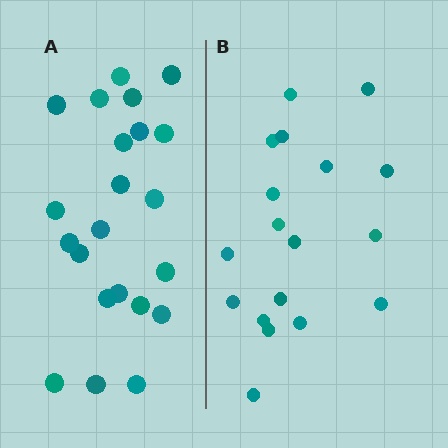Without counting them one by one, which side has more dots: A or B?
Region A (the left region) has more dots.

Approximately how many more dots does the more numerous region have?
Region A has about 4 more dots than region B.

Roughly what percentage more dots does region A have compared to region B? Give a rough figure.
About 20% more.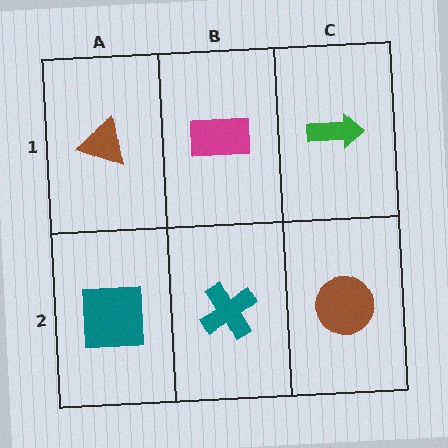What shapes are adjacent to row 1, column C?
A brown circle (row 2, column C), a magenta rectangle (row 1, column B).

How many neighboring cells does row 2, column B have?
3.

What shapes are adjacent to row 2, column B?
A magenta rectangle (row 1, column B), a teal square (row 2, column A), a brown circle (row 2, column C).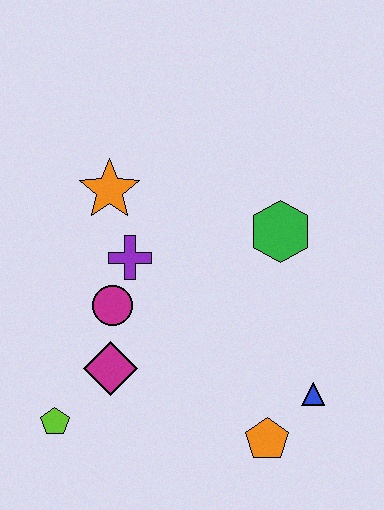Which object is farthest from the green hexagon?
The lime pentagon is farthest from the green hexagon.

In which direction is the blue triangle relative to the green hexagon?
The blue triangle is below the green hexagon.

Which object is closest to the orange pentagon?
The blue triangle is closest to the orange pentagon.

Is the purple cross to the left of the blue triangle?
Yes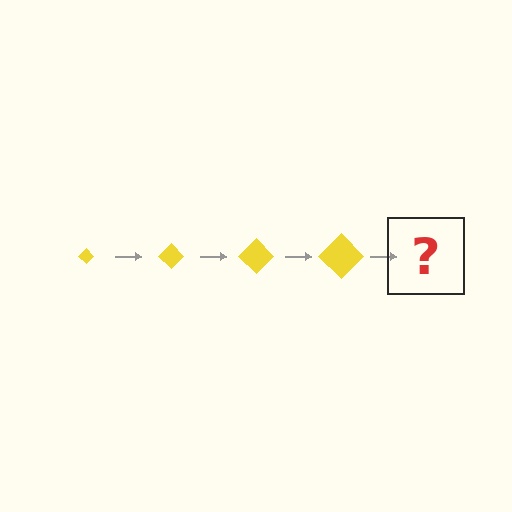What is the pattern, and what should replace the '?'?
The pattern is that the diamond gets progressively larger each step. The '?' should be a yellow diamond, larger than the previous one.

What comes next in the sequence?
The next element should be a yellow diamond, larger than the previous one.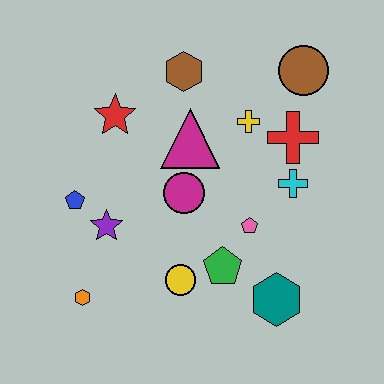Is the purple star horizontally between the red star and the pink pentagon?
No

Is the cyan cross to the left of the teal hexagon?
No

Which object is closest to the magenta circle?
The magenta triangle is closest to the magenta circle.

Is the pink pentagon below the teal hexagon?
No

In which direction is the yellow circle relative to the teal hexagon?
The yellow circle is to the left of the teal hexagon.